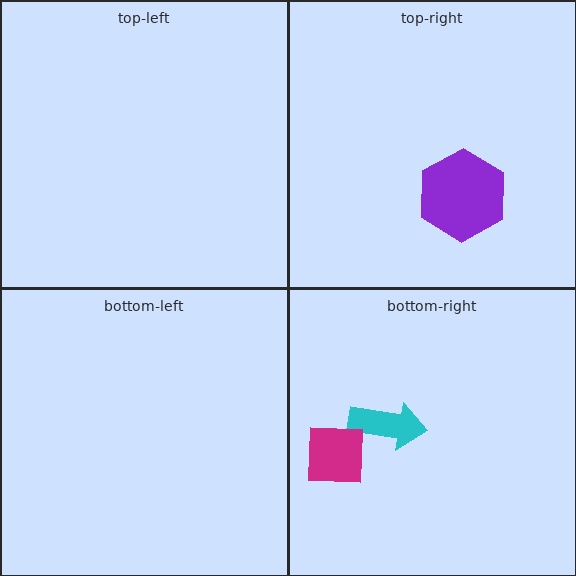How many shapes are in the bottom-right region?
2.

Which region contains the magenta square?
The bottom-right region.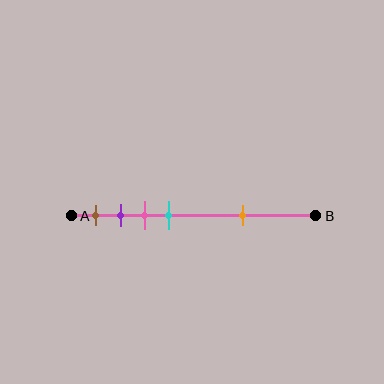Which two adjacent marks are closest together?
The purple and pink marks are the closest adjacent pair.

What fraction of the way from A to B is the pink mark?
The pink mark is approximately 30% (0.3) of the way from A to B.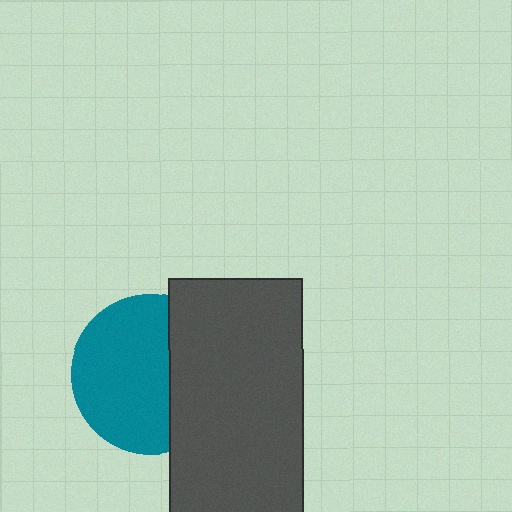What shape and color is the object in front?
The object in front is a dark gray rectangle.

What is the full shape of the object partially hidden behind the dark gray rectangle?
The partially hidden object is a teal circle.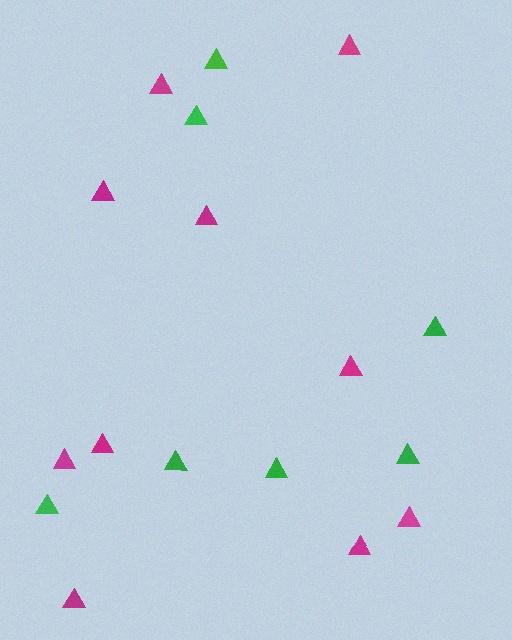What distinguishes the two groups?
There are 2 groups: one group of magenta triangles (10) and one group of green triangles (7).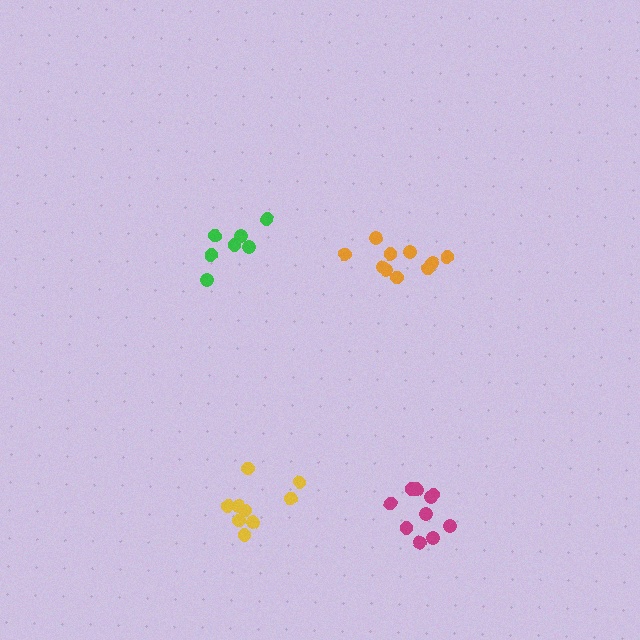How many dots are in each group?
Group 1: 11 dots, Group 2: 7 dots, Group 3: 9 dots, Group 4: 10 dots (37 total).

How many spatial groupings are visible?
There are 4 spatial groupings.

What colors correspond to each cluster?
The clusters are colored: magenta, green, yellow, orange.